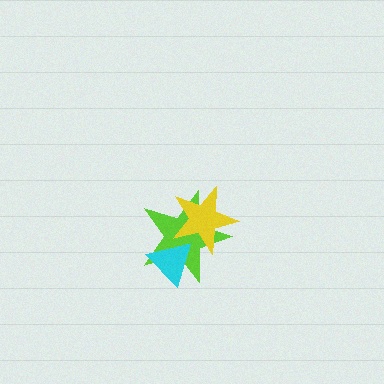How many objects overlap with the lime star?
2 objects overlap with the lime star.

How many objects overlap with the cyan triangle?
2 objects overlap with the cyan triangle.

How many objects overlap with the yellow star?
2 objects overlap with the yellow star.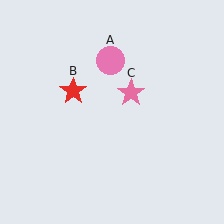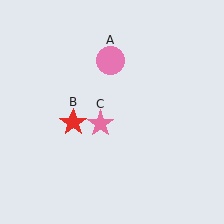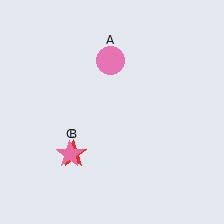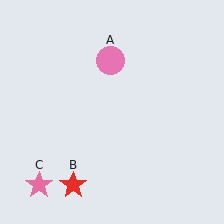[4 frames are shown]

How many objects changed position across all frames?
2 objects changed position: red star (object B), pink star (object C).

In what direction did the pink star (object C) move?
The pink star (object C) moved down and to the left.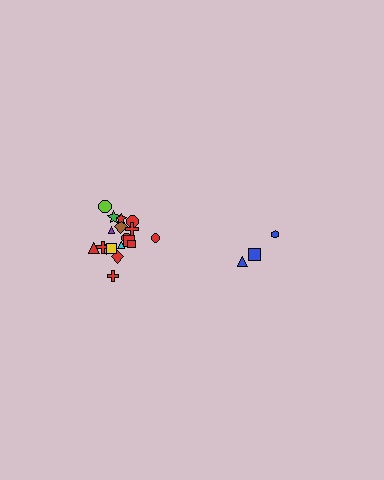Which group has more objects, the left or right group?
The left group.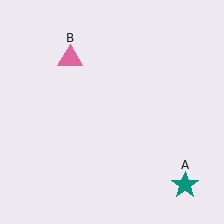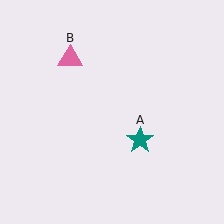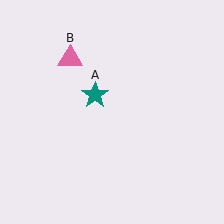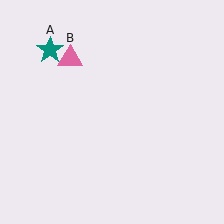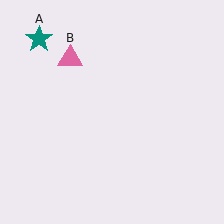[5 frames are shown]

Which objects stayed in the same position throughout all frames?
Pink triangle (object B) remained stationary.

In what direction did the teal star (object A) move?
The teal star (object A) moved up and to the left.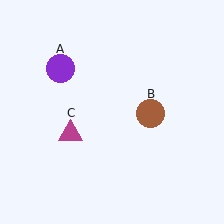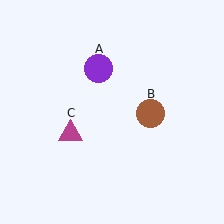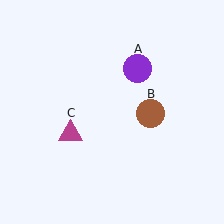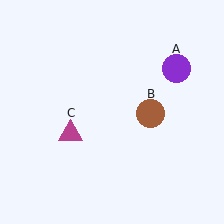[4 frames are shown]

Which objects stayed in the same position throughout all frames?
Brown circle (object B) and magenta triangle (object C) remained stationary.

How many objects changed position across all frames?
1 object changed position: purple circle (object A).